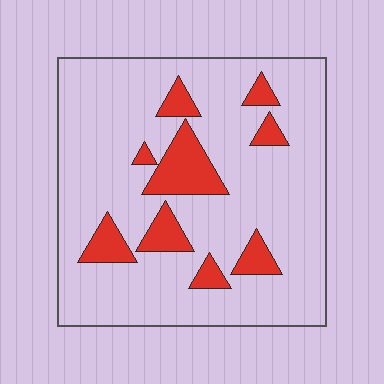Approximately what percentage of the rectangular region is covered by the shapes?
Approximately 15%.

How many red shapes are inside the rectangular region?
9.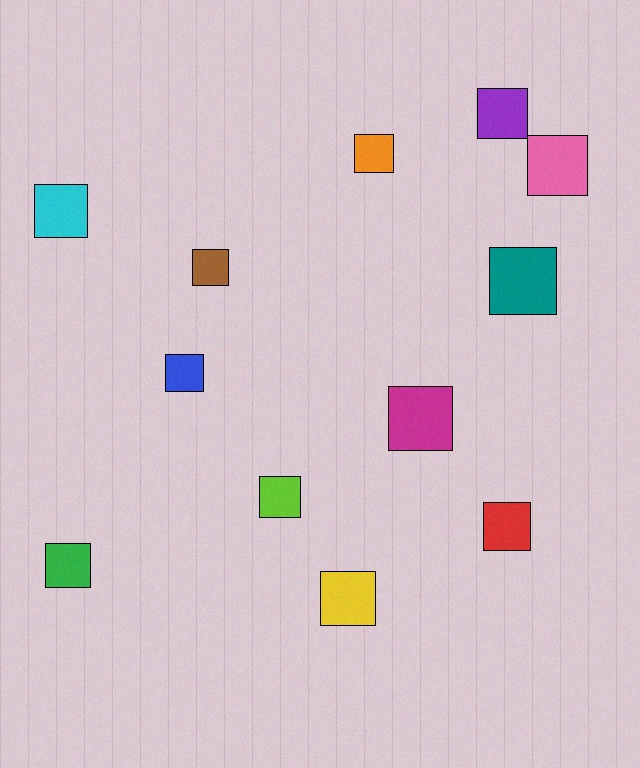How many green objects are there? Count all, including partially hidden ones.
There is 1 green object.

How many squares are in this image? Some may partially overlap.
There are 12 squares.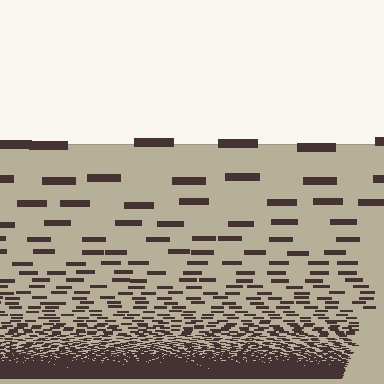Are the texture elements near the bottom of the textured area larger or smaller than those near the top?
Smaller. The gradient is inverted — elements near the bottom are smaller and denser.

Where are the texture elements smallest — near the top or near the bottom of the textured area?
Near the bottom.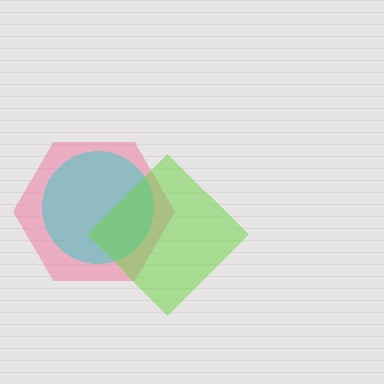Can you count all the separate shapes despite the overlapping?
Yes, there are 3 separate shapes.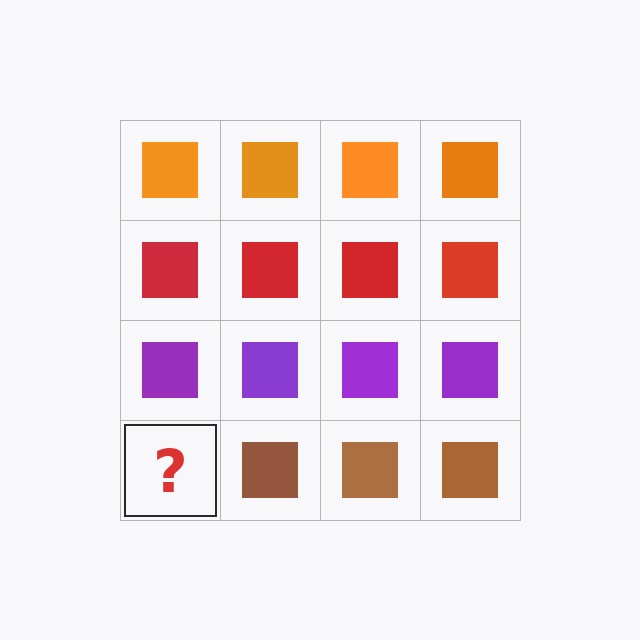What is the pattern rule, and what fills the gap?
The rule is that each row has a consistent color. The gap should be filled with a brown square.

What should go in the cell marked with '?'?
The missing cell should contain a brown square.